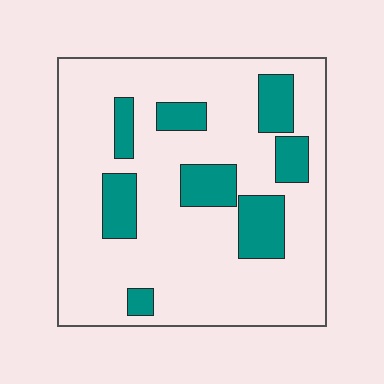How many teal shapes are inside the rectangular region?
8.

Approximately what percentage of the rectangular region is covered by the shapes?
Approximately 20%.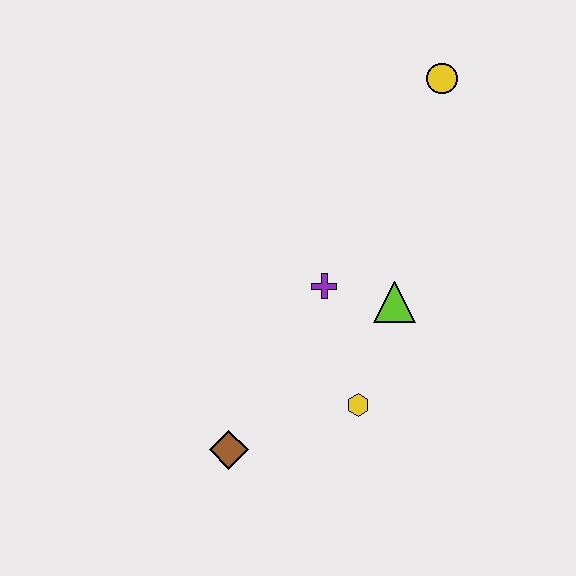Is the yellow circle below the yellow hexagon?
No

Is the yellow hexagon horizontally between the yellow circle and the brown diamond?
Yes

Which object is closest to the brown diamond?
The yellow hexagon is closest to the brown diamond.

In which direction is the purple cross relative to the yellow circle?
The purple cross is below the yellow circle.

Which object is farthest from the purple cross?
The yellow circle is farthest from the purple cross.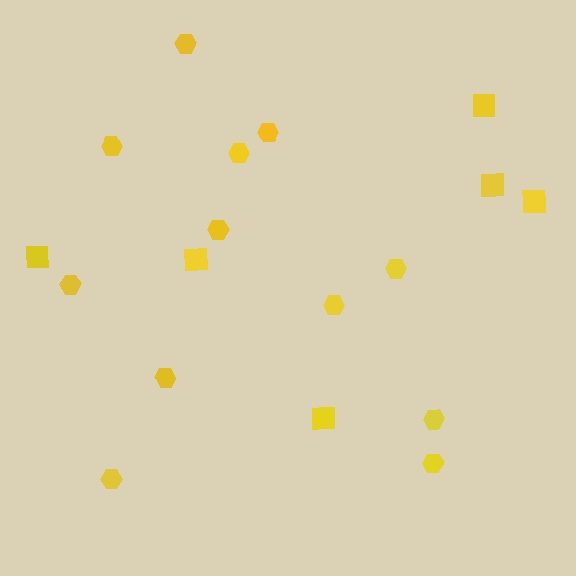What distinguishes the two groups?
There are 2 groups: one group of hexagons (12) and one group of squares (6).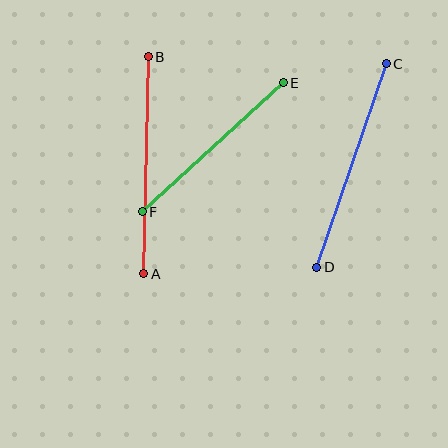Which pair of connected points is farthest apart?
Points A and B are farthest apart.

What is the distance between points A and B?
The distance is approximately 217 pixels.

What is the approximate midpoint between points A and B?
The midpoint is at approximately (146, 165) pixels.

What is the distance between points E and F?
The distance is approximately 191 pixels.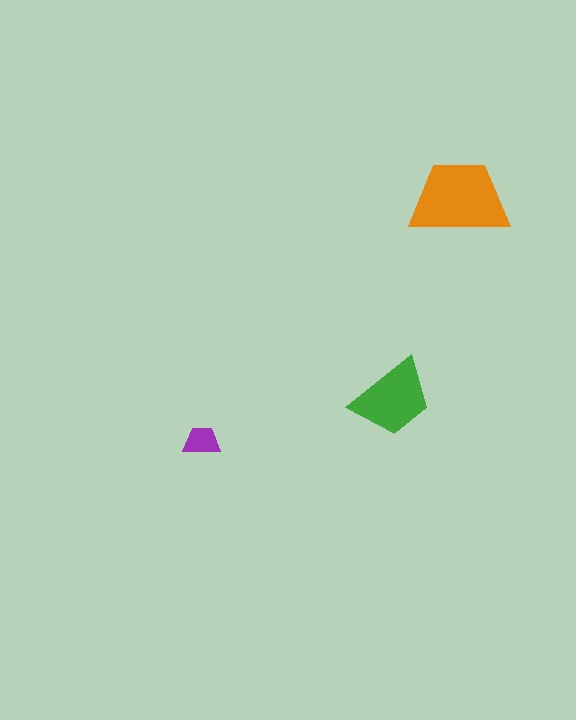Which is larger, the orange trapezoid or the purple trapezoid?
The orange one.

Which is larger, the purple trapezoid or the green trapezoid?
The green one.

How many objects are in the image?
There are 3 objects in the image.